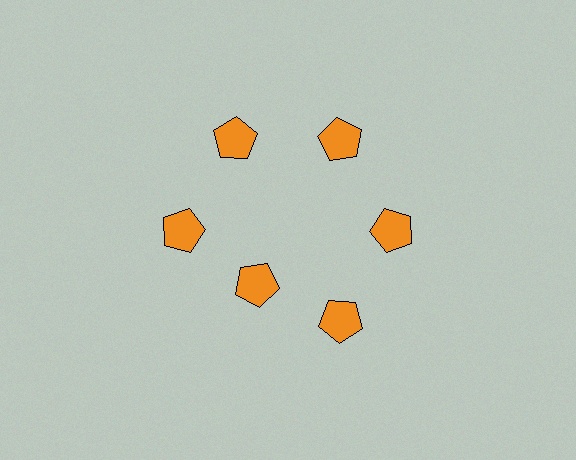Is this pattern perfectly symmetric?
No. The 6 orange pentagons are arranged in a ring, but one element near the 7 o'clock position is pulled inward toward the center, breaking the 6-fold rotational symmetry.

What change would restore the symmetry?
The symmetry would be restored by moving it outward, back onto the ring so that all 6 pentagons sit at equal angles and equal distance from the center.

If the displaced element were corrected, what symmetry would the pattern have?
It would have 6-fold rotational symmetry — the pattern would map onto itself every 60 degrees.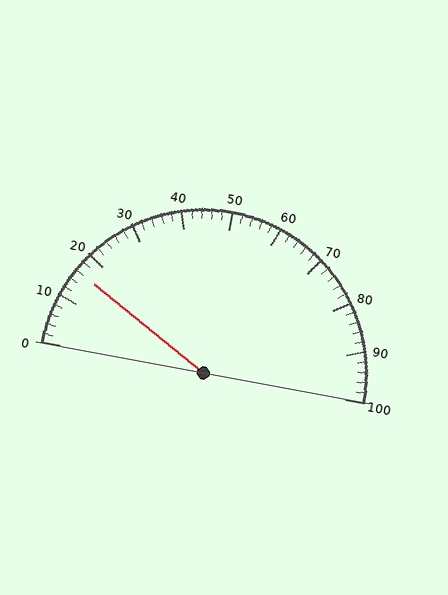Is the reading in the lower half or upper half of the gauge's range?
The reading is in the lower half of the range (0 to 100).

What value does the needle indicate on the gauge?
The needle indicates approximately 16.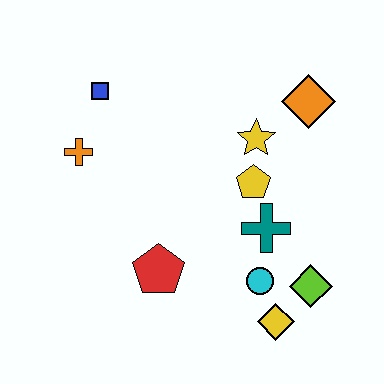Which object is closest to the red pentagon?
The cyan circle is closest to the red pentagon.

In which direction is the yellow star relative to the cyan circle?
The yellow star is above the cyan circle.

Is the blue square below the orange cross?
No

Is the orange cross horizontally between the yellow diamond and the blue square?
No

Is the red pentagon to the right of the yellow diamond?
No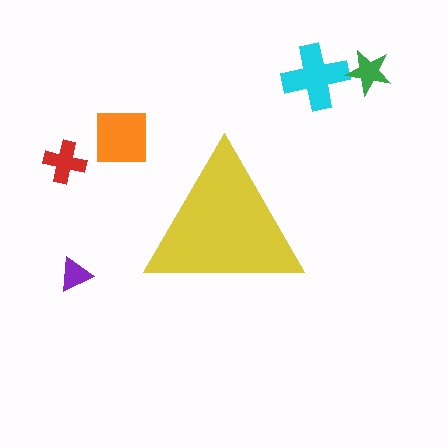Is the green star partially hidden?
No, the green star is fully visible.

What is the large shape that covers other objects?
A yellow triangle.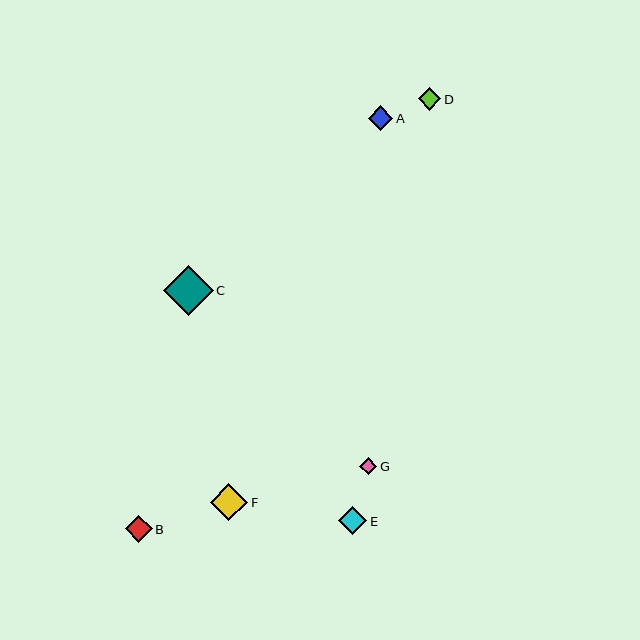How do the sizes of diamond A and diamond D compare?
Diamond A and diamond D are approximately the same size.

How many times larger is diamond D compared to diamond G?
Diamond D is approximately 1.3 times the size of diamond G.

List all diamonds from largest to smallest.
From largest to smallest: C, F, E, B, A, D, G.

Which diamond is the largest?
Diamond C is the largest with a size of approximately 50 pixels.